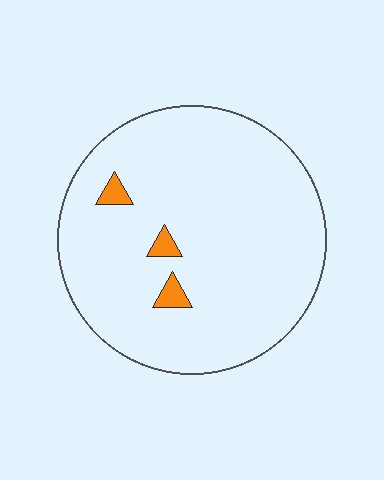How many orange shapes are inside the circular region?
3.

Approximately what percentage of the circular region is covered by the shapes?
Approximately 5%.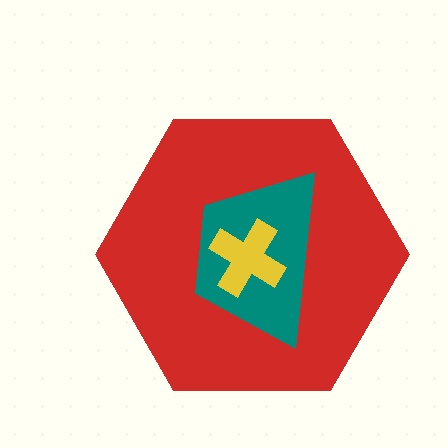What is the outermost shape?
The red hexagon.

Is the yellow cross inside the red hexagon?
Yes.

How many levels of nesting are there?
3.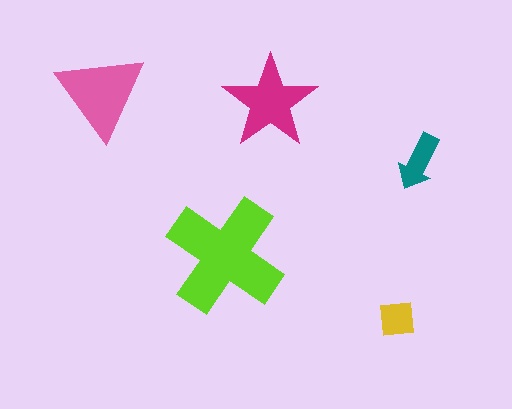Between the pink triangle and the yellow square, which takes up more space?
The pink triangle.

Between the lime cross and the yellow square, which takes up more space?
The lime cross.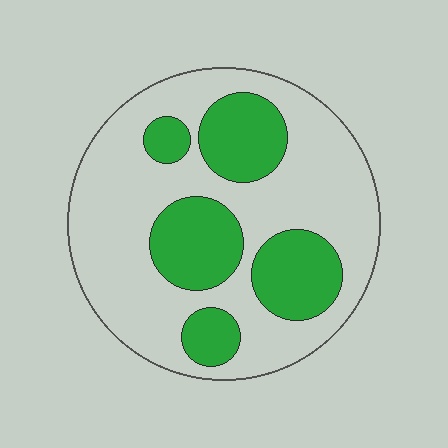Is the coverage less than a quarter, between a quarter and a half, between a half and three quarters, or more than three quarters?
Between a quarter and a half.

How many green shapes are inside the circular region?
5.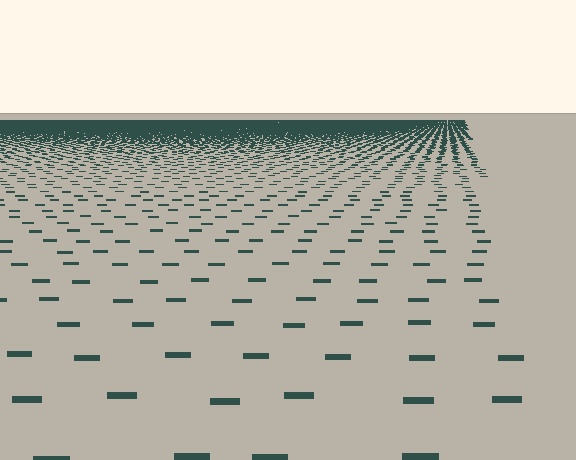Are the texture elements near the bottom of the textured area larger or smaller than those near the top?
Larger. Near the bottom, elements are closer to the viewer and appear at a bigger on-screen size.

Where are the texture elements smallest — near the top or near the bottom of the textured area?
Near the top.